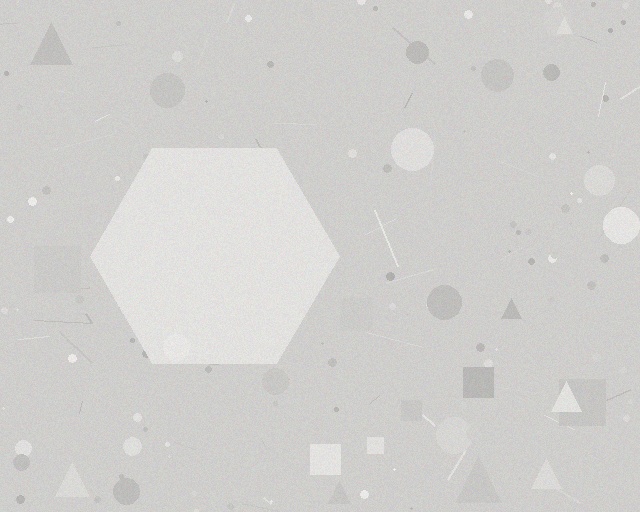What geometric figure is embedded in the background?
A hexagon is embedded in the background.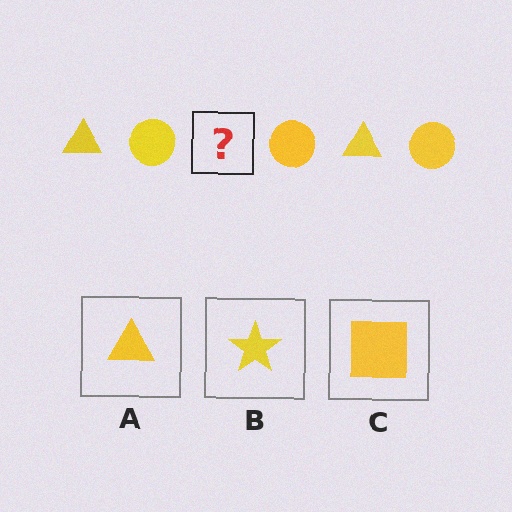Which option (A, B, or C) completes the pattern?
A.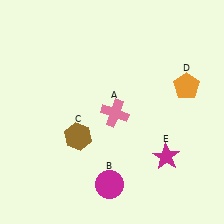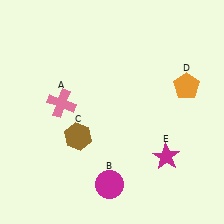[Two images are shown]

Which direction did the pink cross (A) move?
The pink cross (A) moved left.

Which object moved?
The pink cross (A) moved left.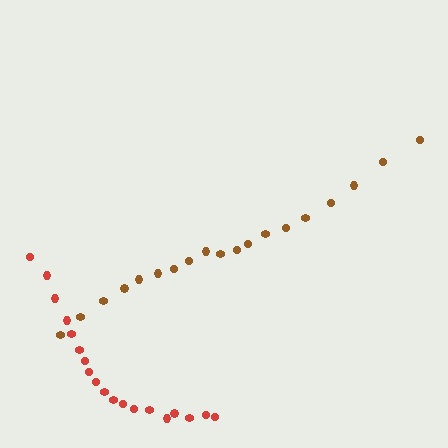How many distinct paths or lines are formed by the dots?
There are 2 distinct paths.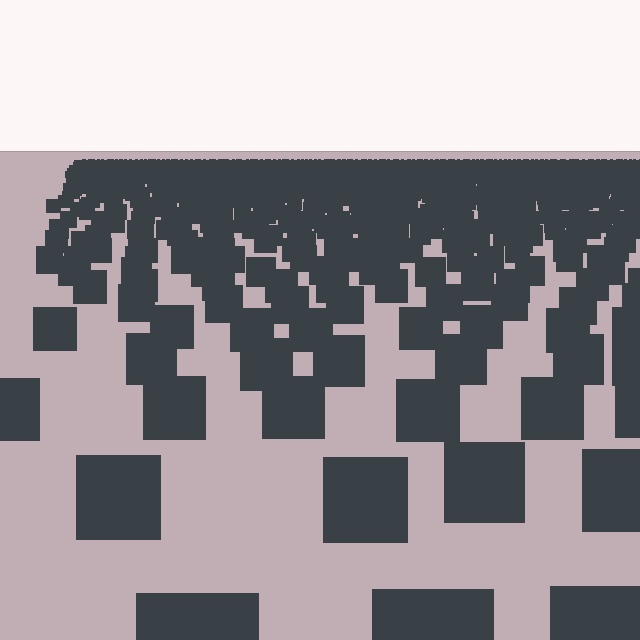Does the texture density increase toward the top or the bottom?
Density increases toward the top.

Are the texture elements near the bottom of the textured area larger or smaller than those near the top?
Larger. Near the bottom, elements are closer to the viewer and appear at a bigger on-screen size.